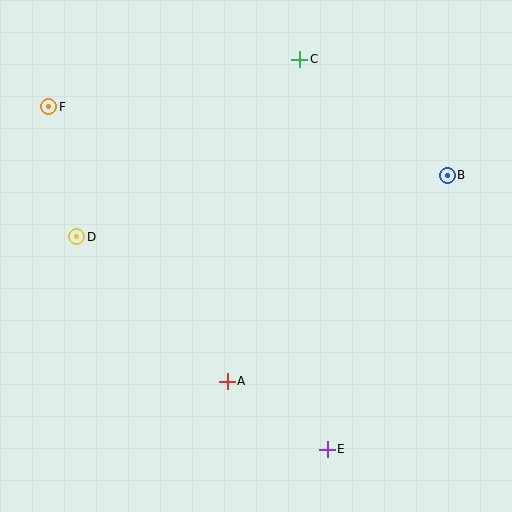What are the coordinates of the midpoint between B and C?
The midpoint between B and C is at (373, 117).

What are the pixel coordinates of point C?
Point C is at (300, 59).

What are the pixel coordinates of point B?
Point B is at (447, 175).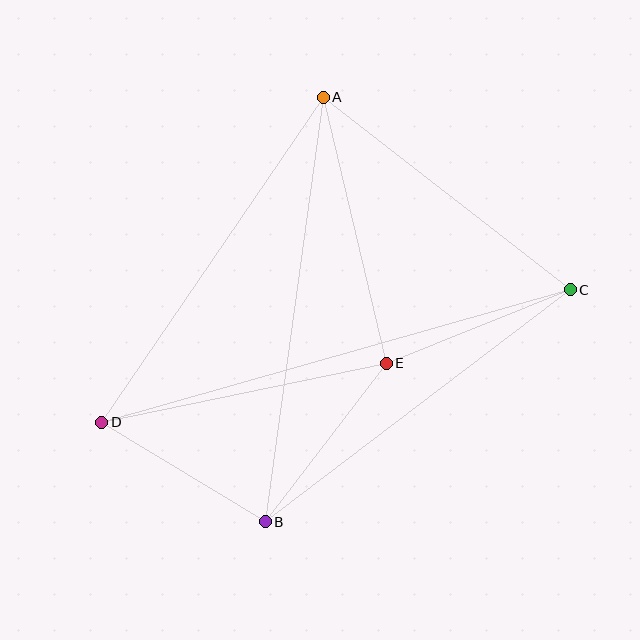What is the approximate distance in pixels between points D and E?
The distance between D and E is approximately 291 pixels.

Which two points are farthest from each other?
Points C and D are farthest from each other.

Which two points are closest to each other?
Points B and D are closest to each other.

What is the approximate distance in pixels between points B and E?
The distance between B and E is approximately 200 pixels.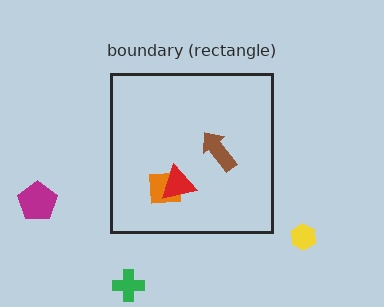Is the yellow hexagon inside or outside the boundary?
Outside.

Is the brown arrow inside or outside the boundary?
Inside.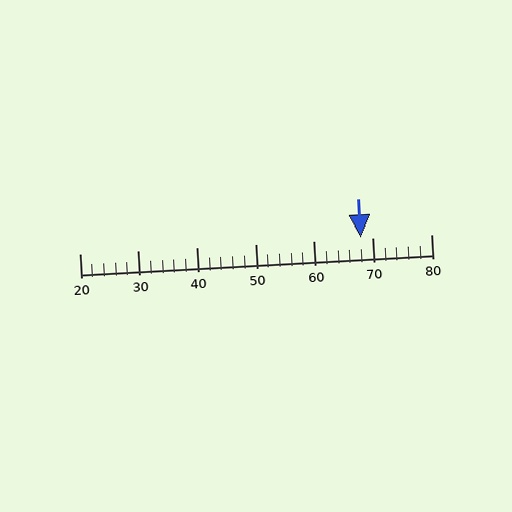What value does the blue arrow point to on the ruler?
The blue arrow points to approximately 68.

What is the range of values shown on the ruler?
The ruler shows values from 20 to 80.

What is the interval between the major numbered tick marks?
The major tick marks are spaced 10 units apart.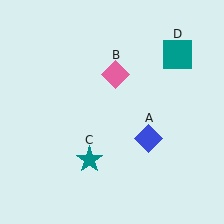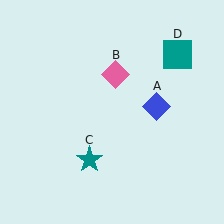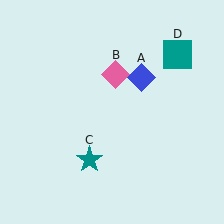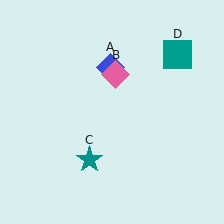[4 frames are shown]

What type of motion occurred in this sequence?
The blue diamond (object A) rotated counterclockwise around the center of the scene.